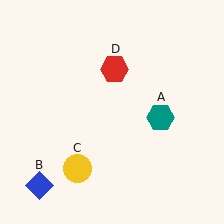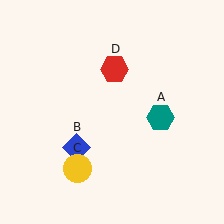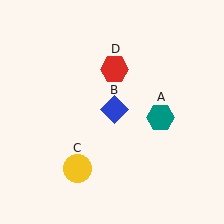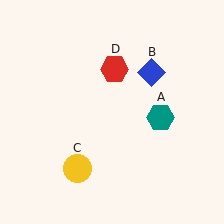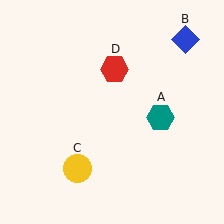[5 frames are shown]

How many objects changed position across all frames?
1 object changed position: blue diamond (object B).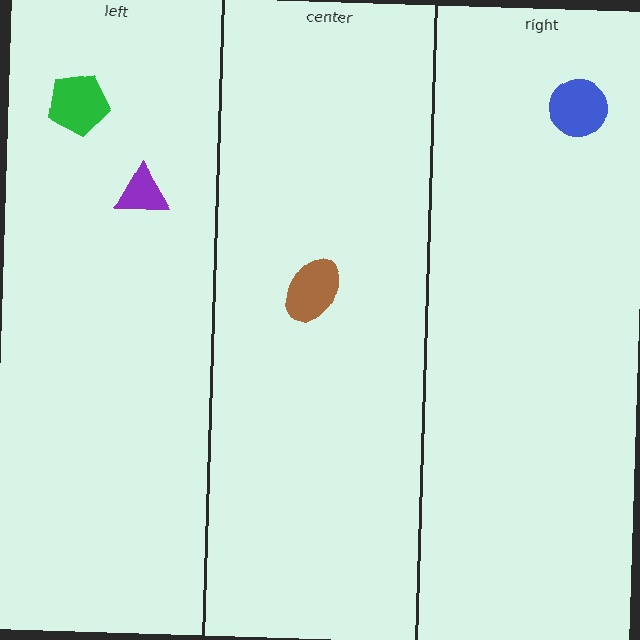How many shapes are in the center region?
1.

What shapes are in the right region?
The blue circle.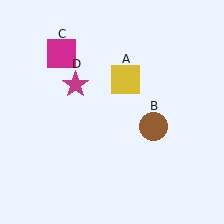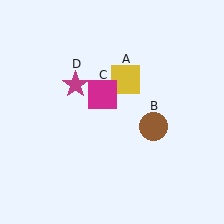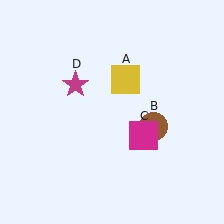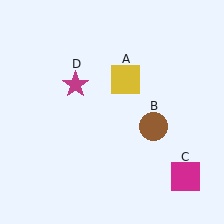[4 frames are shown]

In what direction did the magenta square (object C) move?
The magenta square (object C) moved down and to the right.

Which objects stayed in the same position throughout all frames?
Yellow square (object A) and brown circle (object B) and magenta star (object D) remained stationary.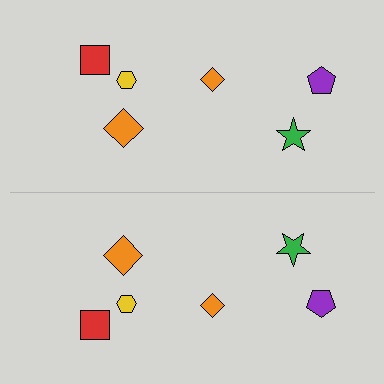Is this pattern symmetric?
Yes, this pattern has bilateral (reflection) symmetry.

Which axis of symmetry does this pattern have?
The pattern has a horizontal axis of symmetry running through the center of the image.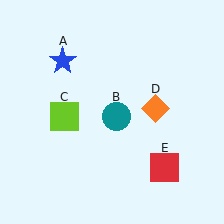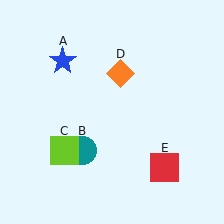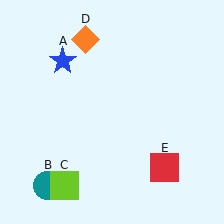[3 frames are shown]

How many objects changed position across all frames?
3 objects changed position: teal circle (object B), lime square (object C), orange diamond (object D).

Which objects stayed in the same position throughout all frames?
Blue star (object A) and red square (object E) remained stationary.